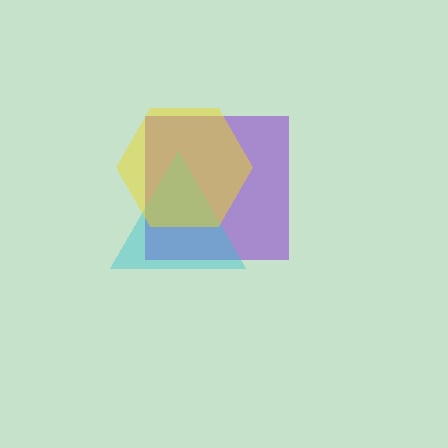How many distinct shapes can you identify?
There are 3 distinct shapes: a purple square, a cyan triangle, a yellow hexagon.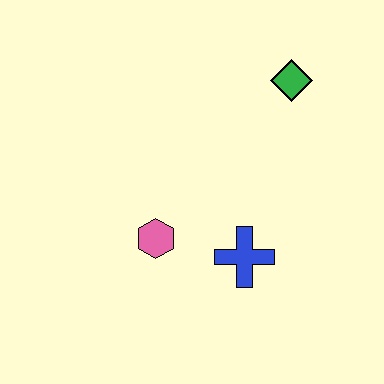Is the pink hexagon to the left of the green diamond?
Yes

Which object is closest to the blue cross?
The pink hexagon is closest to the blue cross.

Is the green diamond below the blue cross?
No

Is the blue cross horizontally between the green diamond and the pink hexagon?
Yes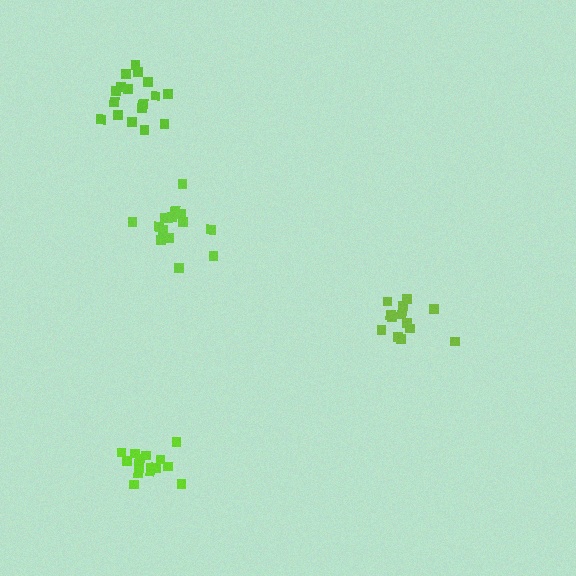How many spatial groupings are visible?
There are 4 spatial groupings.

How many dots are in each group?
Group 1: 17 dots, Group 2: 13 dots, Group 3: 15 dots, Group 4: 17 dots (62 total).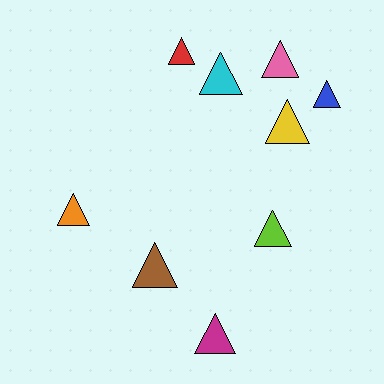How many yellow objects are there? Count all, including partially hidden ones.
There is 1 yellow object.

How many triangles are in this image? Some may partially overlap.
There are 9 triangles.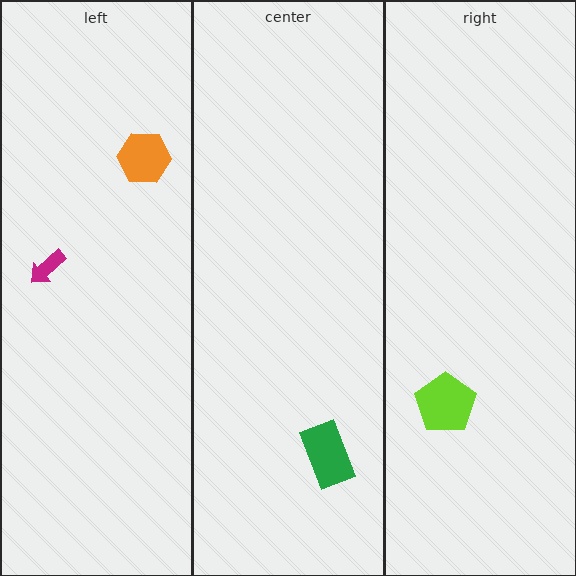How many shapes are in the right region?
1.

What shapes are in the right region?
The lime pentagon.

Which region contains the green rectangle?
The center region.